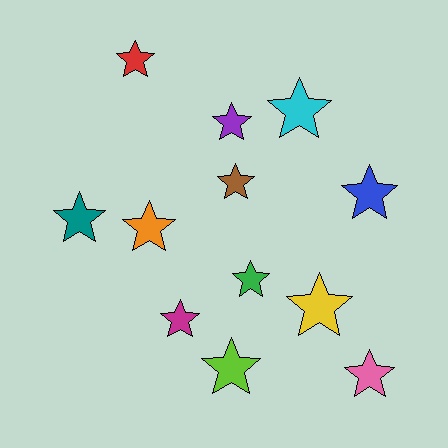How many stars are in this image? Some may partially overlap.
There are 12 stars.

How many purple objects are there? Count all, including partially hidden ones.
There is 1 purple object.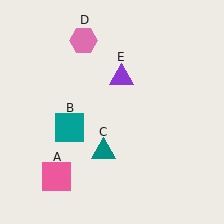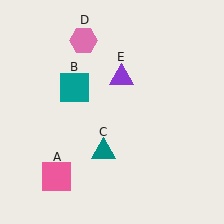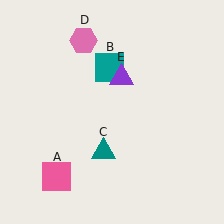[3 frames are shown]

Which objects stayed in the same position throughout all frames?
Pink square (object A) and teal triangle (object C) and pink hexagon (object D) and purple triangle (object E) remained stationary.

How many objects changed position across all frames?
1 object changed position: teal square (object B).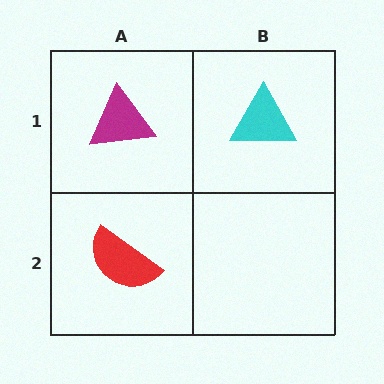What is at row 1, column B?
A cyan triangle.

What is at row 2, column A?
A red semicircle.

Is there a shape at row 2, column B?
No, that cell is empty.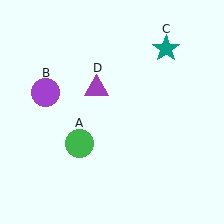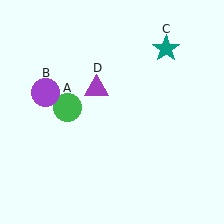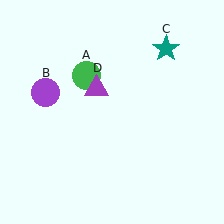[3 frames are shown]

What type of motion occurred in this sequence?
The green circle (object A) rotated clockwise around the center of the scene.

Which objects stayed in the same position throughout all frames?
Purple circle (object B) and teal star (object C) and purple triangle (object D) remained stationary.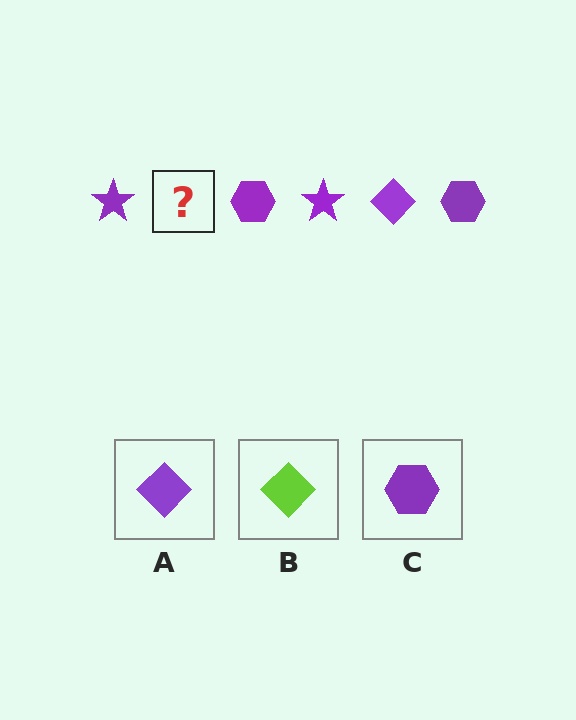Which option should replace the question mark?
Option A.